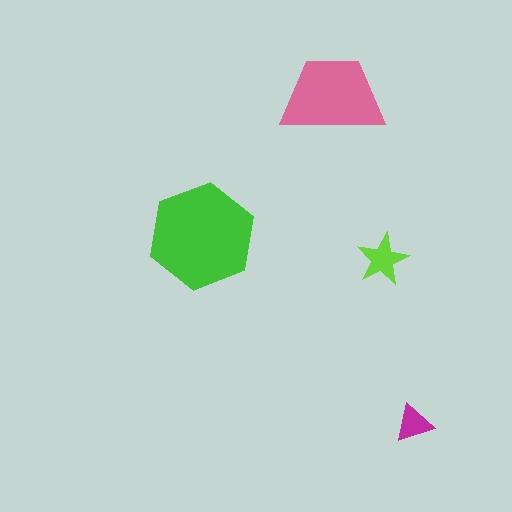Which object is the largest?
The green hexagon.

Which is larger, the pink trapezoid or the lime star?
The pink trapezoid.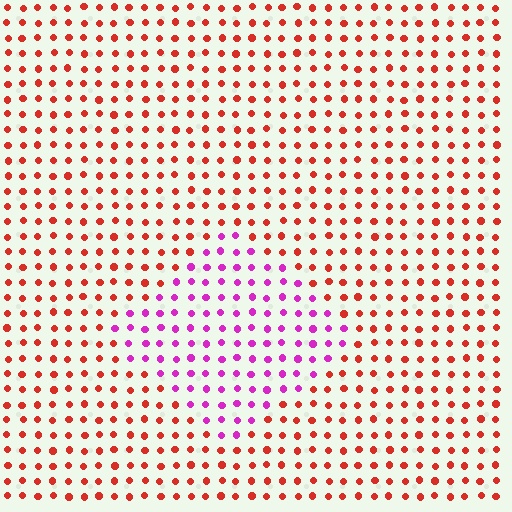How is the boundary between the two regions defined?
The boundary is defined purely by a slight shift in hue (about 57 degrees). Spacing, size, and orientation are identical on both sides.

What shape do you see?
I see a diamond.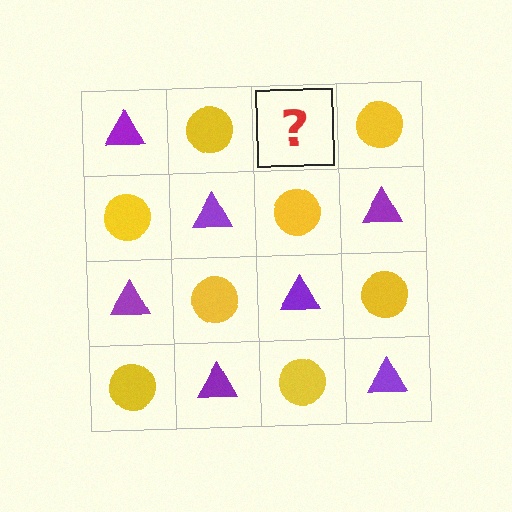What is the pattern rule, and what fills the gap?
The rule is that it alternates purple triangle and yellow circle in a checkerboard pattern. The gap should be filled with a purple triangle.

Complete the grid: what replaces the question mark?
The question mark should be replaced with a purple triangle.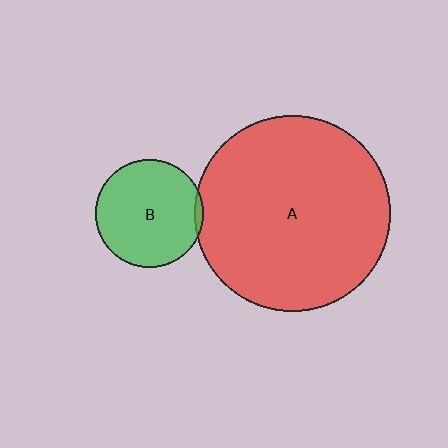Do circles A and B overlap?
Yes.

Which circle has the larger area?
Circle A (red).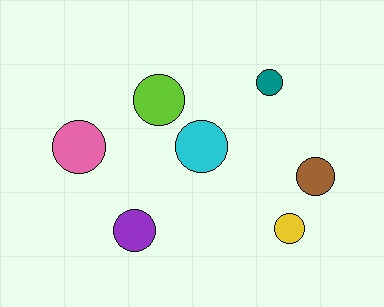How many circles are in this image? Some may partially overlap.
There are 7 circles.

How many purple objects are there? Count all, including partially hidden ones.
There is 1 purple object.